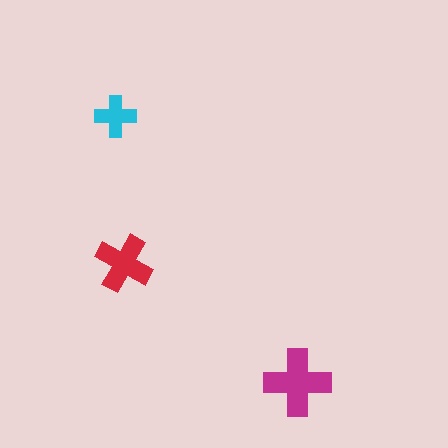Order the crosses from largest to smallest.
the magenta one, the red one, the cyan one.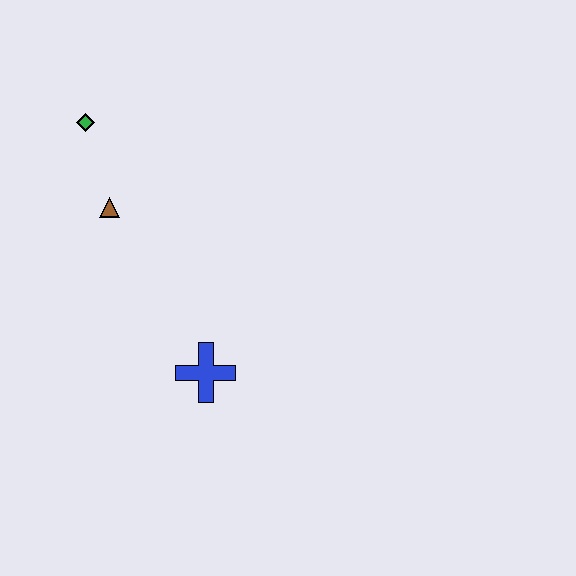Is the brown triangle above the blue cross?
Yes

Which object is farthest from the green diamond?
The blue cross is farthest from the green diamond.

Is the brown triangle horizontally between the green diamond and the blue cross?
Yes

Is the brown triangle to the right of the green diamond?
Yes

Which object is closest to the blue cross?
The brown triangle is closest to the blue cross.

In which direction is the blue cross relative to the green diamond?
The blue cross is below the green diamond.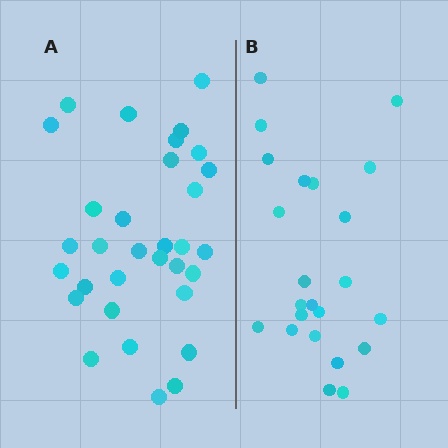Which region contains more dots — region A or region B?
Region A (the left region) has more dots.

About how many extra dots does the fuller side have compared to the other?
Region A has roughly 8 or so more dots than region B.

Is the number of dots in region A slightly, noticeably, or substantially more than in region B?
Region A has noticeably more, but not dramatically so. The ratio is roughly 1.4 to 1.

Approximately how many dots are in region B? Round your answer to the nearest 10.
About 20 dots. (The exact count is 23, which rounds to 20.)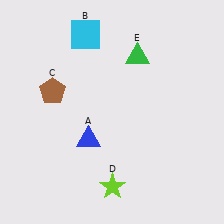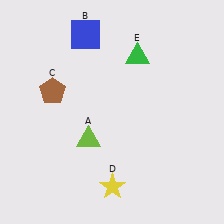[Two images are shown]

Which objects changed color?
A changed from blue to lime. B changed from cyan to blue. D changed from lime to yellow.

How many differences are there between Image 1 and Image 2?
There are 3 differences between the two images.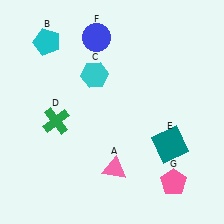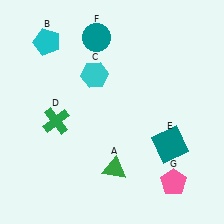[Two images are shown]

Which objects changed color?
A changed from pink to green. F changed from blue to teal.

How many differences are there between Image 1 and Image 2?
There are 2 differences between the two images.